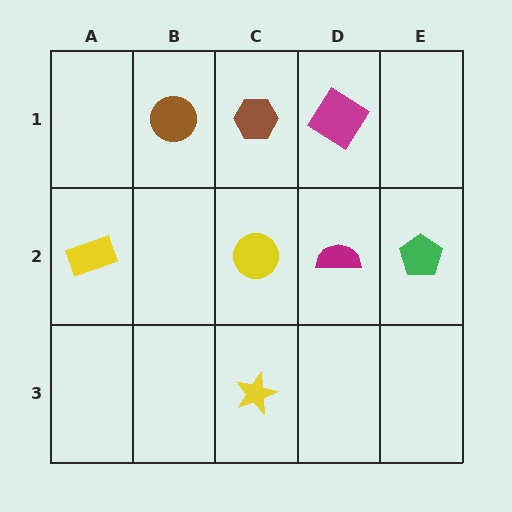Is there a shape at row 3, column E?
No, that cell is empty.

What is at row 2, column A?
A yellow rectangle.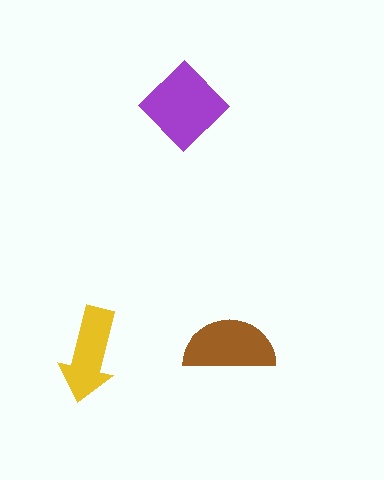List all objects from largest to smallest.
The purple diamond, the brown semicircle, the yellow arrow.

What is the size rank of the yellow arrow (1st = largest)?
3rd.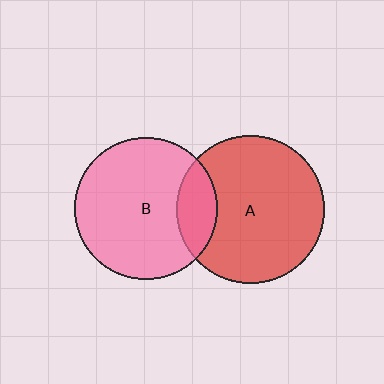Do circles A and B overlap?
Yes.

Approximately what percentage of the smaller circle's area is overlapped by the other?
Approximately 20%.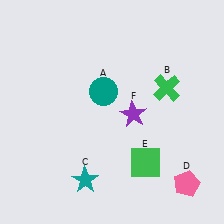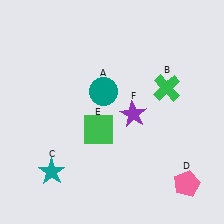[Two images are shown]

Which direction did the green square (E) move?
The green square (E) moved left.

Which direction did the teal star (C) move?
The teal star (C) moved left.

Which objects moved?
The objects that moved are: the teal star (C), the green square (E).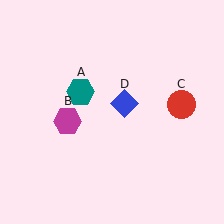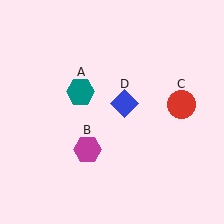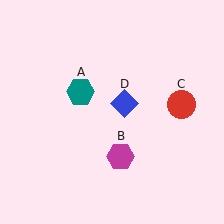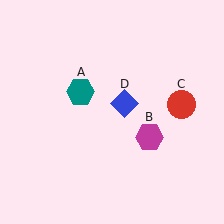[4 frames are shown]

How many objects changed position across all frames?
1 object changed position: magenta hexagon (object B).